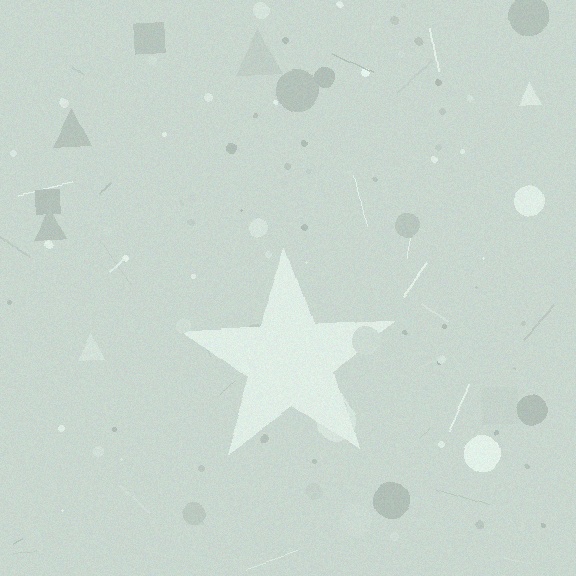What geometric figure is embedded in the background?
A star is embedded in the background.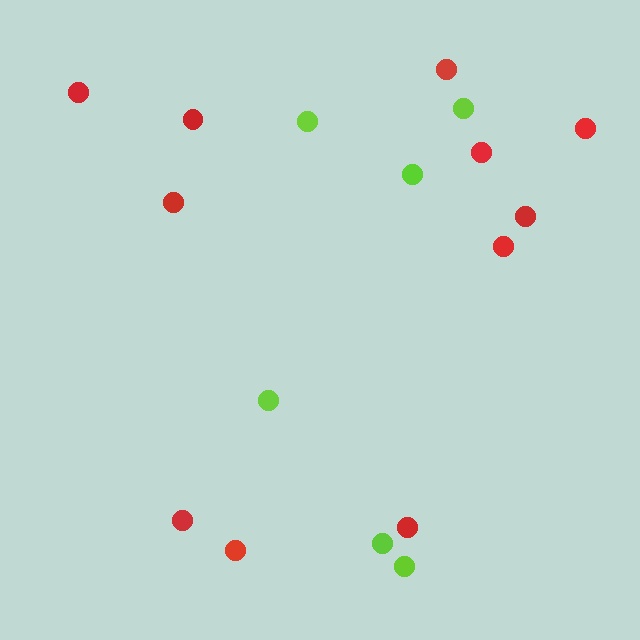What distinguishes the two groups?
There are 2 groups: one group of lime circles (6) and one group of red circles (11).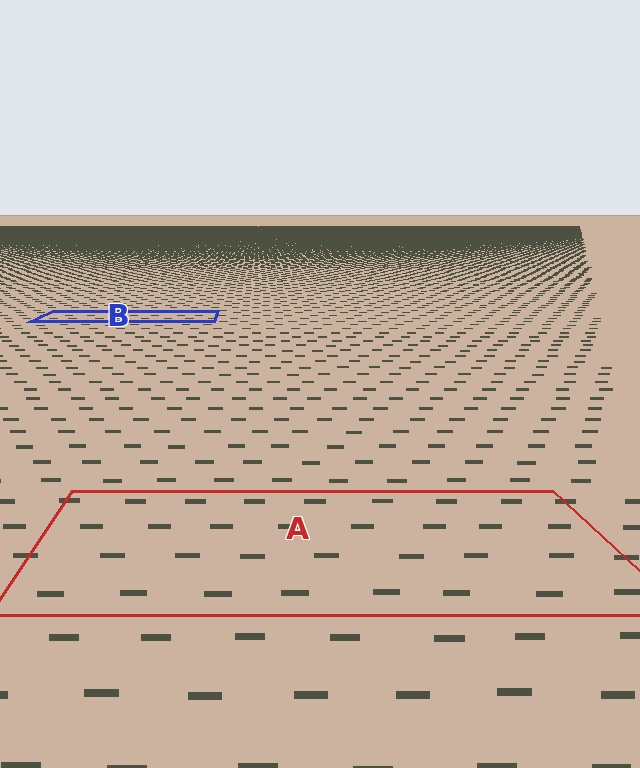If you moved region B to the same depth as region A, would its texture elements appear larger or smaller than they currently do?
They would appear larger. At a closer depth, the same texture elements are projected at a bigger on-screen size.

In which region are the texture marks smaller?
The texture marks are smaller in region B, because it is farther away.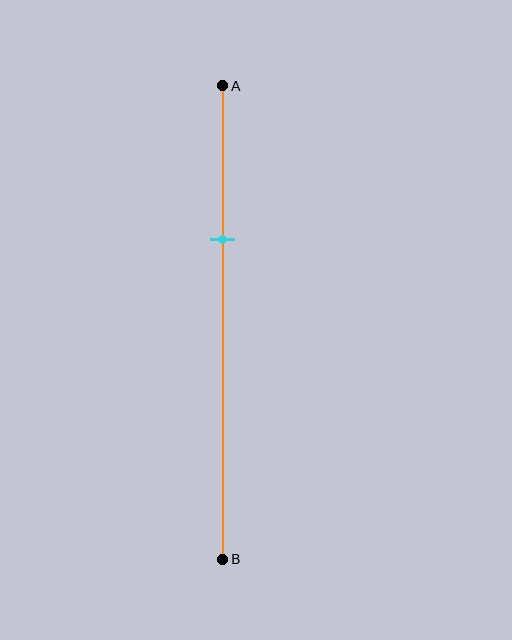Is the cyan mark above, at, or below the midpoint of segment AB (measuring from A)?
The cyan mark is above the midpoint of segment AB.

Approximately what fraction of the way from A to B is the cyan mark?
The cyan mark is approximately 35% of the way from A to B.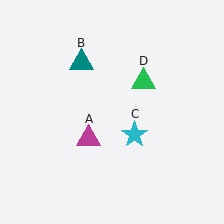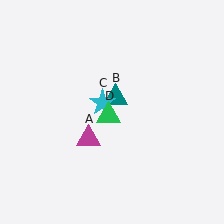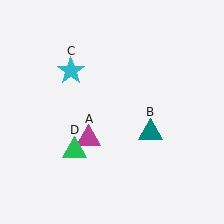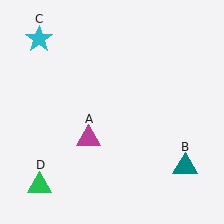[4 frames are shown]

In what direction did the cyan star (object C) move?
The cyan star (object C) moved up and to the left.